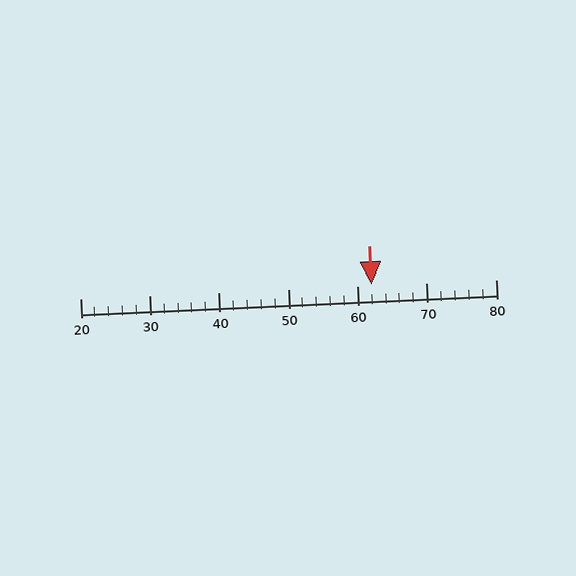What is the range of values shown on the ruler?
The ruler shows values from 20 to 80.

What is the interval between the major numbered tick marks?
The major tick marks are spaced 10 units apart.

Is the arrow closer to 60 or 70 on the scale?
The arrow is closer to 60.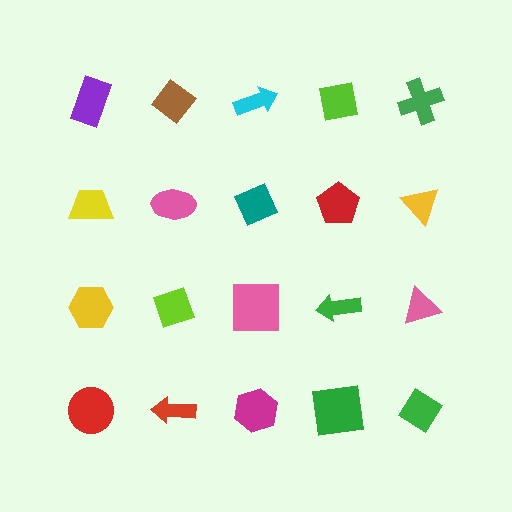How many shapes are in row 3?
5 shapes.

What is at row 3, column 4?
A green arrow.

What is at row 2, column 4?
A red pentagon.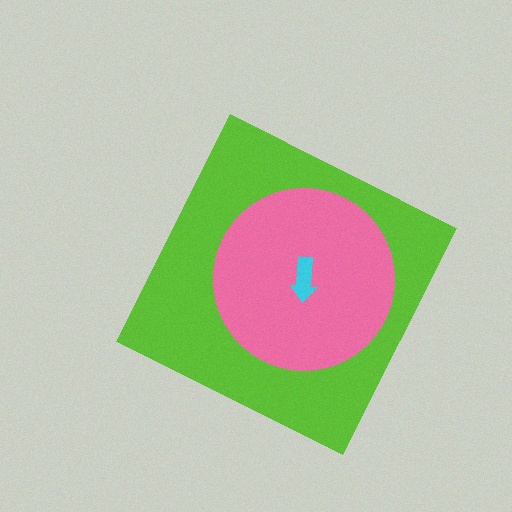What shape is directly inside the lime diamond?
The pink circle.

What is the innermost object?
The cyan arrow.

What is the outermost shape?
The lime diamond.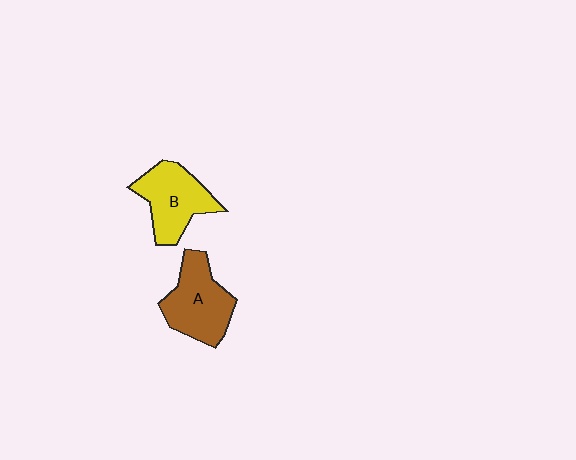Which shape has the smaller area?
Shape B (yellow).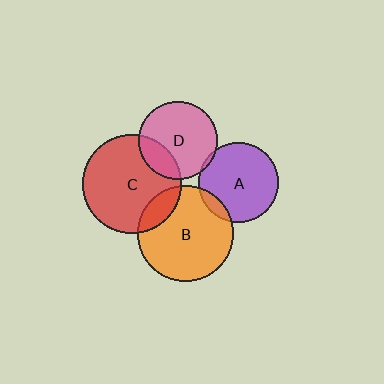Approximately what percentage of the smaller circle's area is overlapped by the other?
Approximately 20%.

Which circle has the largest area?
Circle C (red).